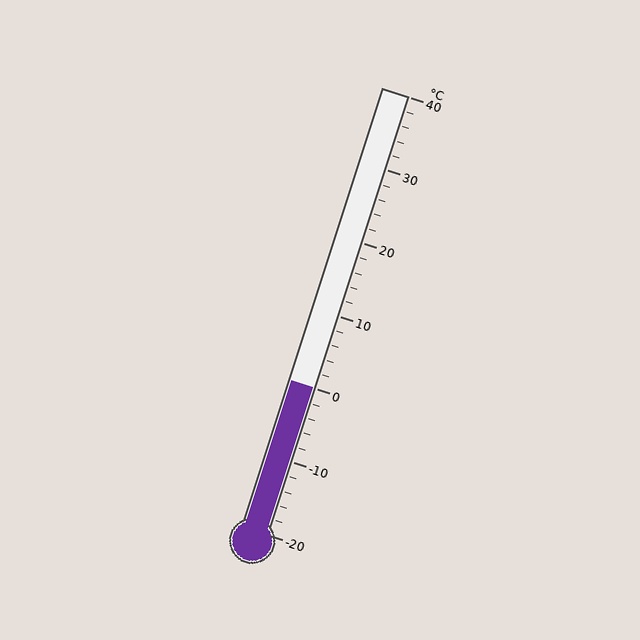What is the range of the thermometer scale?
The thermometer scale ranges from -20°C to 40°C.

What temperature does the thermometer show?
The thermometer shows approximately 0°C.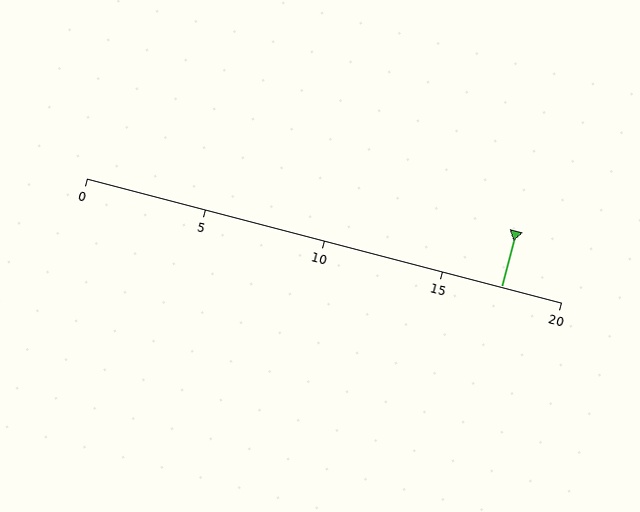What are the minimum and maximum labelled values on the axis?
The axis runs from 0 to 20.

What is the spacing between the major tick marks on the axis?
The major ticks are spaced 5 apart.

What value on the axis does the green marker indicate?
The marker indicates approximately 17.5.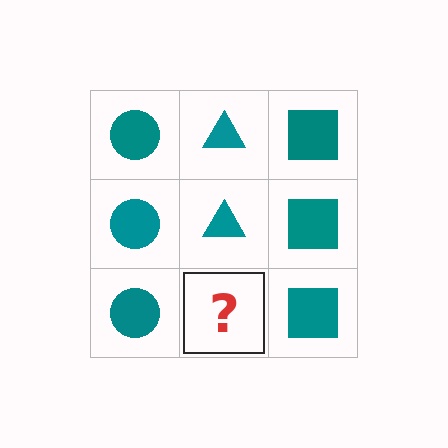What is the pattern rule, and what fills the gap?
The rule is that each column has a consistent shape. The gap should be filled with a teal triangle.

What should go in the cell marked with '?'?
The missing cell should contain a teal triangle.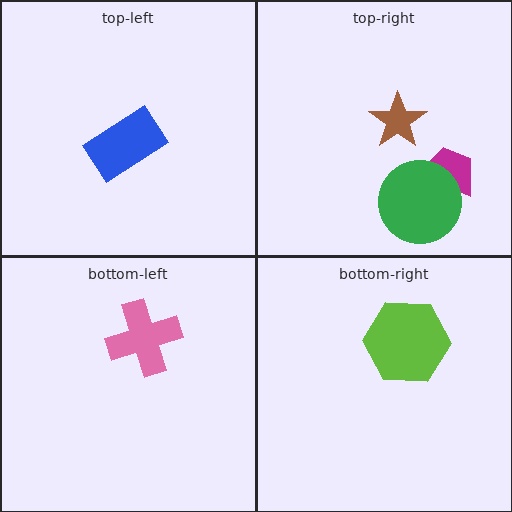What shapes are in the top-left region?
The blue rectangle.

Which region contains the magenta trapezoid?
The top-right region.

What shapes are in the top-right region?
The magenta trapezoid, the green circle, the brown star.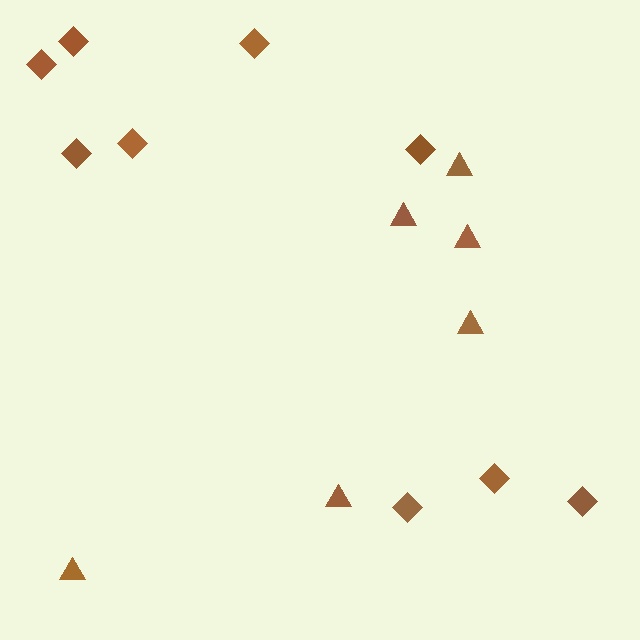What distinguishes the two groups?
There are 2 groups: one group of diamonds (9) and one group of triangles (6).